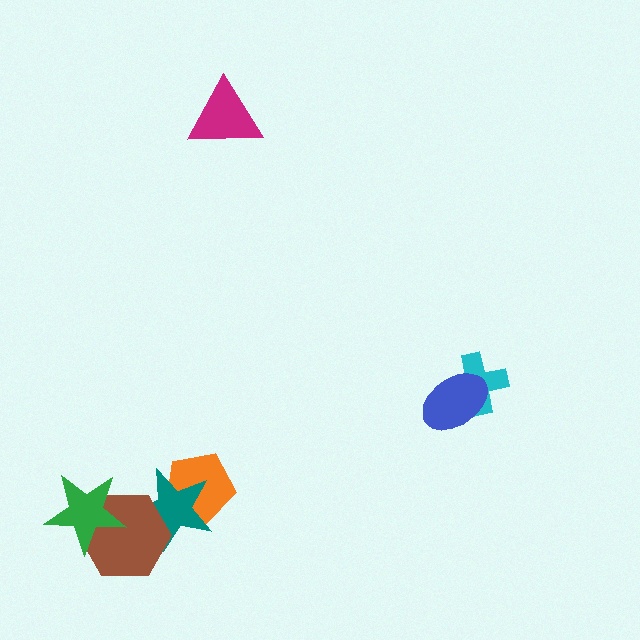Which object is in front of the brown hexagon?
The green star is in front of the brown hexagon.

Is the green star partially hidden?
No, no other shape covers it.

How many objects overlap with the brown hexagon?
2 objects overlap with the brown hexagon.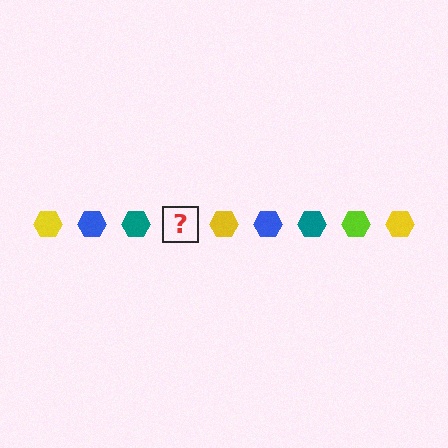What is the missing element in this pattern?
The missing element is a lime hexagon.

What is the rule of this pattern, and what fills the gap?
The rule is that the pattern cycles through yellow, blue, teal, lime hexagons. The gap should be filled with a lime hexagon.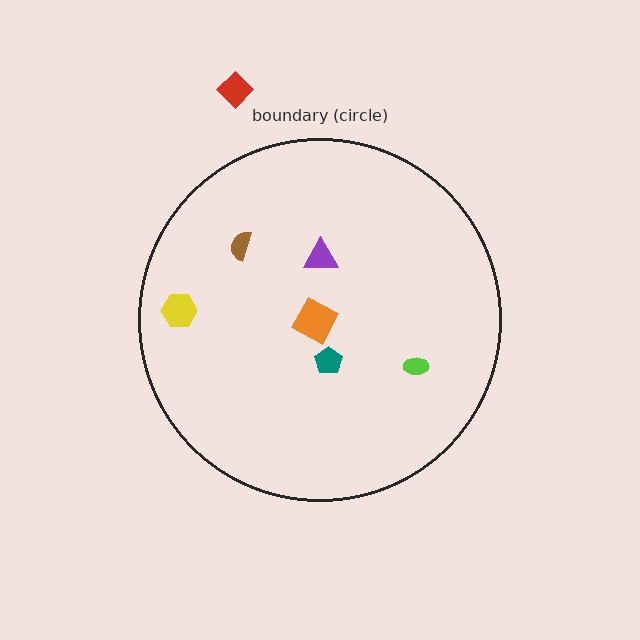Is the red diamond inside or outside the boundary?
Outside.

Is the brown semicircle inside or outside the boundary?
Inside.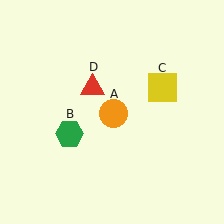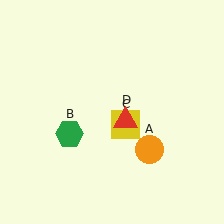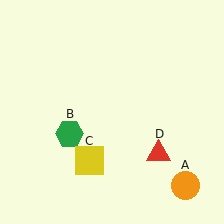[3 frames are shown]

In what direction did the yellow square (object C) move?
The yellow square (object C) moved down and to the left.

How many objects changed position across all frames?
3 objects changed position: orange circle (object A), yellow square (object C), red triangle (object D).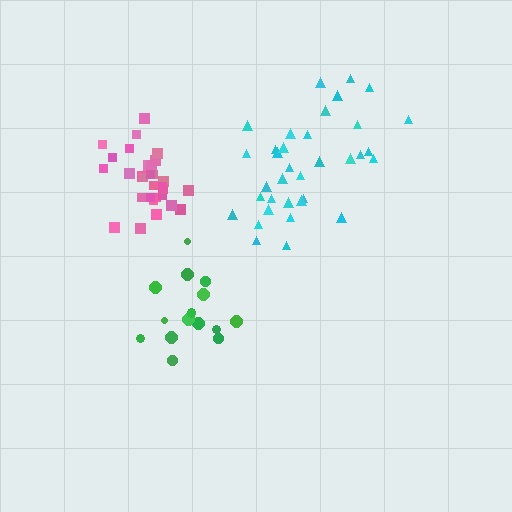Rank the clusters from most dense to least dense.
pink, green, cyan.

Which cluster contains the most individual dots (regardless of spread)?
Cyan (35).